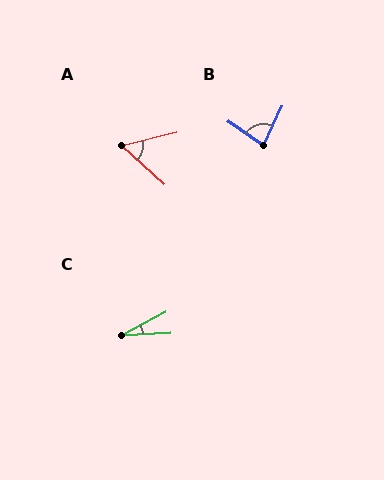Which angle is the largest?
B, at approximately 81 degrees.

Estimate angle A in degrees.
Approximately 55 degrees.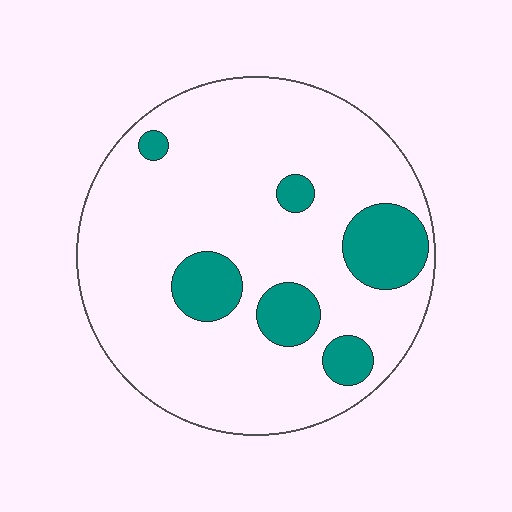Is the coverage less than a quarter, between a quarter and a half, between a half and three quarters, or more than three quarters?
Less than a quarter.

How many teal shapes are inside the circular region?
6.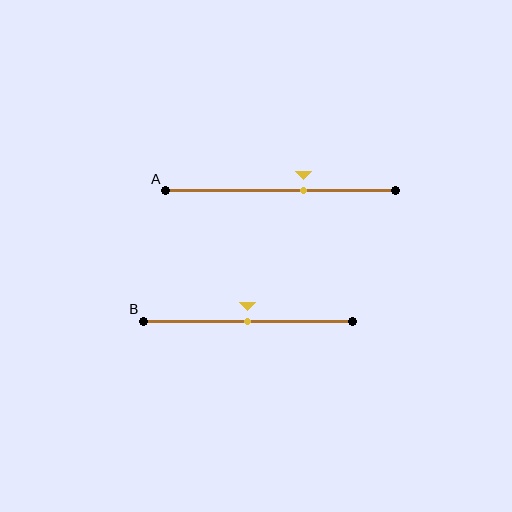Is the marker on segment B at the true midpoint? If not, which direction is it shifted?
Yes, the marker on segment B is at the true midpoint.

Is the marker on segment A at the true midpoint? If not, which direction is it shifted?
No, the marker on segment A is shifted to the right by about 10% of the segment length.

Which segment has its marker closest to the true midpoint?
Segment B has its marker closest to the true midpoint.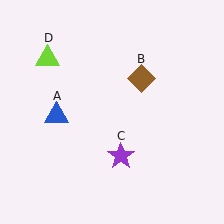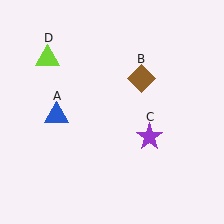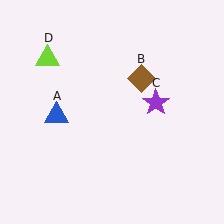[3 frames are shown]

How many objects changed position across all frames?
1 object changed position: purple star (object C).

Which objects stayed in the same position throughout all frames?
Blue triangle (object A) and brown diamond (object B) and lime triangle (object D) remained stationary.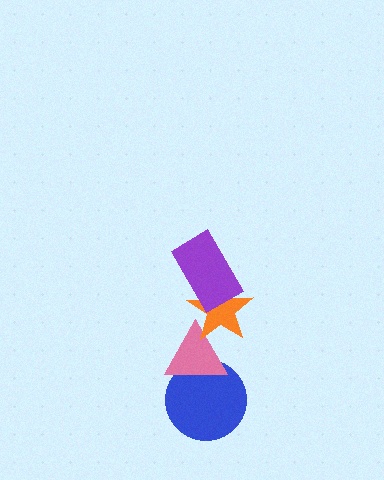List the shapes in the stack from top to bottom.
From top to bottom: the purple rectangle, the orange star, the pink triangle, the blue circle.